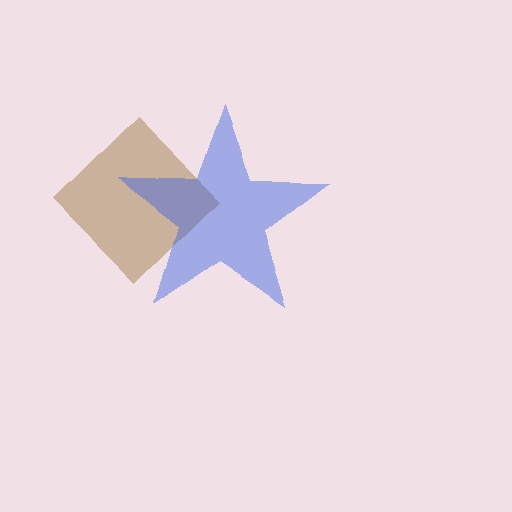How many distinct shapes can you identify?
There are 2 distinct shapes: a brown diamond, a blue star.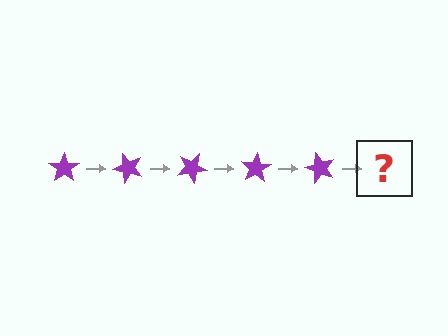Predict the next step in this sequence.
The next step is a purple star rotated 250 degrees.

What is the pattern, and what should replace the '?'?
The pattern is that the star rotates 50 degrees each step. The '?' should be a purple star rotated 250 degrees.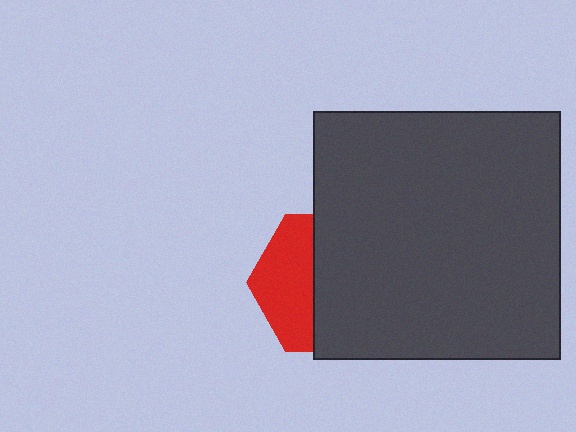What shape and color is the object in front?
The object in front is a dark gray square.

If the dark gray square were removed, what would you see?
You would see the complete red hexagon.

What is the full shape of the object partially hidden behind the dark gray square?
The partially hidden object is a red hexagon.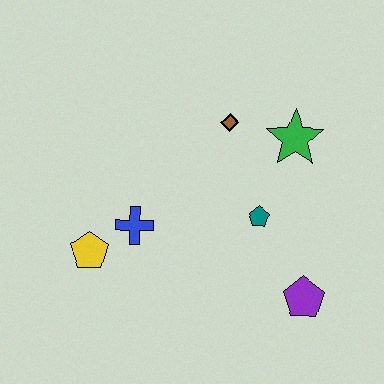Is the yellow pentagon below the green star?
Yes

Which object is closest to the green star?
The brown diamond is closest to the green star.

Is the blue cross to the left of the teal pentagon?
Yes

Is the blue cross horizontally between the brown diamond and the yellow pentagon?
Yes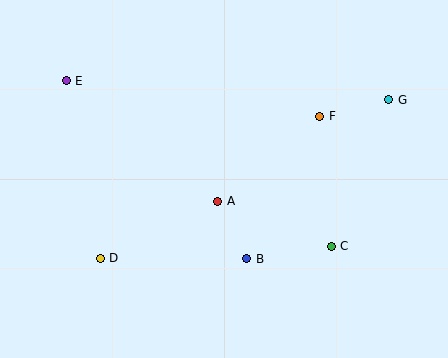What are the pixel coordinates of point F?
Point F is at (320, 116).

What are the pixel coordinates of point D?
Point D is at (100, 258).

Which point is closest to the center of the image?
Point A at (218, 201) is closest to the center.